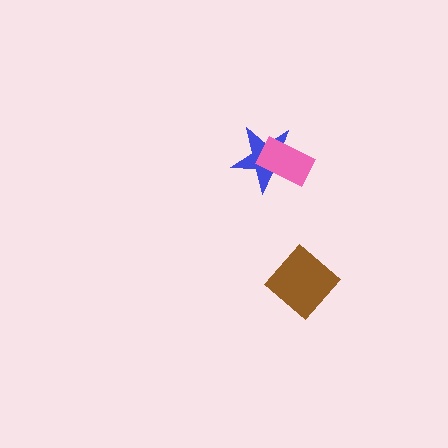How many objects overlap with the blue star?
1 object overlaps with the blue star.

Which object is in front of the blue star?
The pink rectangle is in front of the blue star.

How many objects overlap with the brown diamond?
0 objects overlap with the brown diamond.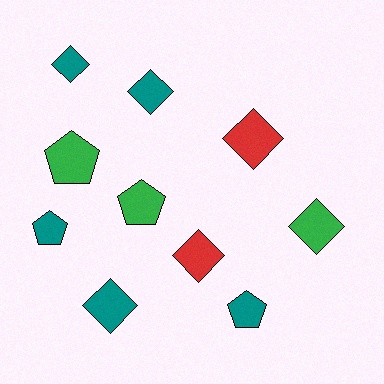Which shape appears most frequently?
Diamond, with 6 objects.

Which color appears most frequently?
Teal, with 5 objects.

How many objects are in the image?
There are 10 objects.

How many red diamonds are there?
There are 2 red diamonds.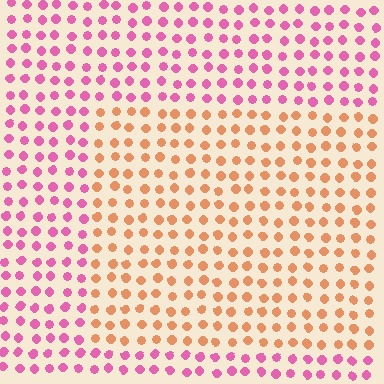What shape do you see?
I see a rectangle.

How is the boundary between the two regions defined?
The boundary is defined purely by a slight shift in hue (about 58 degrees). Spacing, size, and orientation are identical on both sides.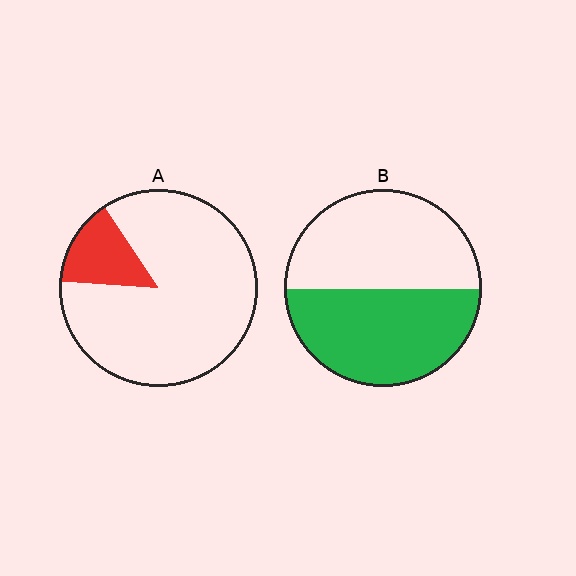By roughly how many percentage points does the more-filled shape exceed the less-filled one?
By roughly 35 percentage points (B over A).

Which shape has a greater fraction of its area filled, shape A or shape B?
Shape B.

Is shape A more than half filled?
No.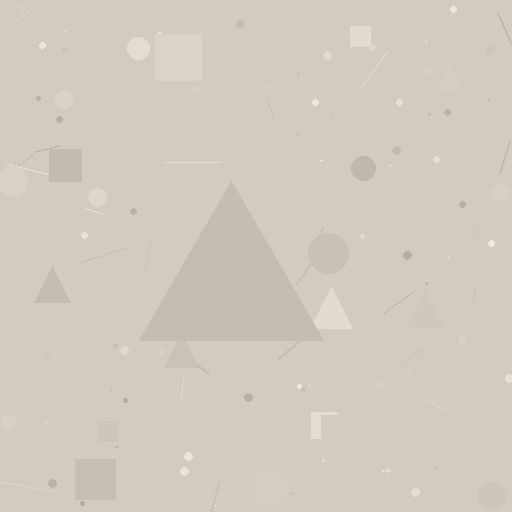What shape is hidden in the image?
A triangle is hidden in the image.